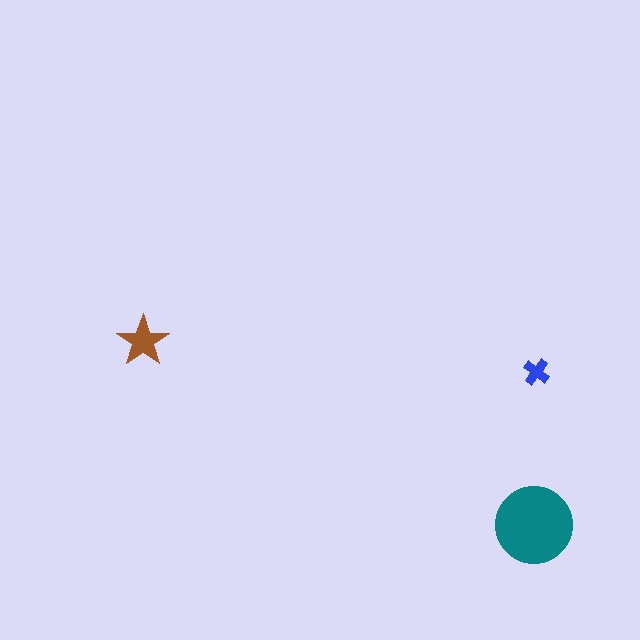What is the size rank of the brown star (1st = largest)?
2nd.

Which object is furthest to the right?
The blue cross is rightmost.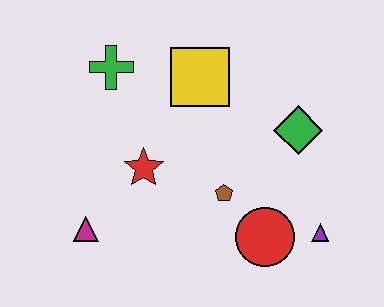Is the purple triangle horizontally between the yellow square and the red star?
No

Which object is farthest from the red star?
The purple triangle is farthest from the red star.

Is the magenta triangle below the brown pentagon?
Yes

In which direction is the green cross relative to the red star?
The green cross is above the red star.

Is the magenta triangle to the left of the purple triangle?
Yes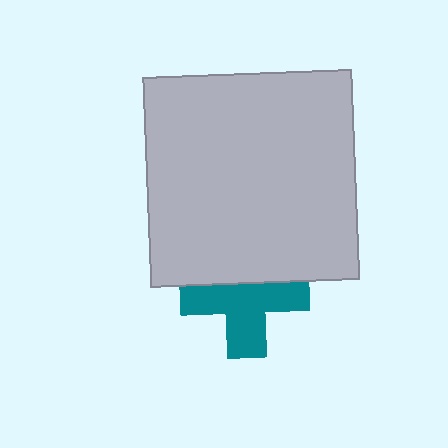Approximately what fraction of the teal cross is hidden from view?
Roughly 38% of the teal cross is hidden behind the light gray square.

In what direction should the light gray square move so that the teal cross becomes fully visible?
The light gray square should move up. That is the shortest direction to clear the overlap and leave the teal cross fully visible.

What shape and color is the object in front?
The object in front is a light gray square.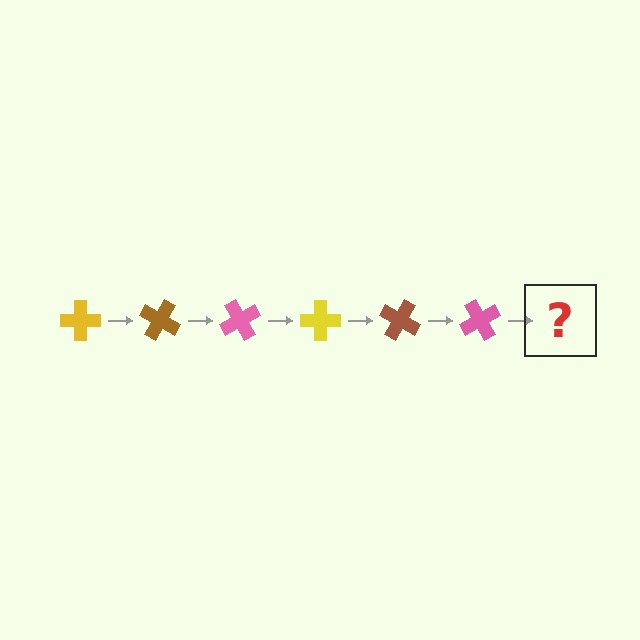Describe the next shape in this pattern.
It should be a yellow cross, rotated 180 degrees from the start.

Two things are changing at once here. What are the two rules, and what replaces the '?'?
The two rules are that it rotates 30 degrees each step and the color cycles through yellow, brown, and pink. The '?' should be a yellow cross, rotated 180 degrees from the start.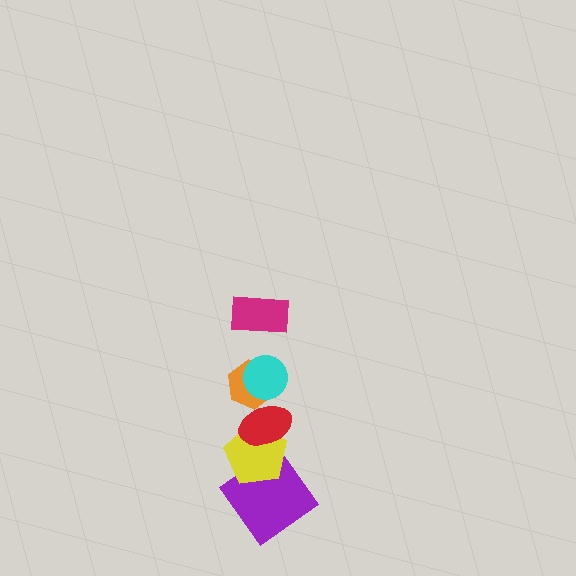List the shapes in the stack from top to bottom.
From top to bottom: the magenta rectangle, the cyan circle, the orange hexagon, the red ellipse, the yellow pentagon, the purple diamond.